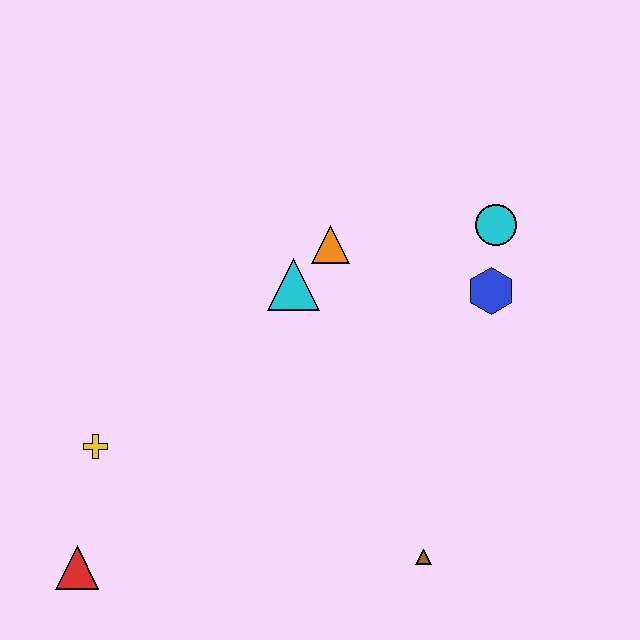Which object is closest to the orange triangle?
The cyan triangle is closest to the orange triangle.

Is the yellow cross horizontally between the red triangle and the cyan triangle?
Yes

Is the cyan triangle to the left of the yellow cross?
No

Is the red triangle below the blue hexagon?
Yes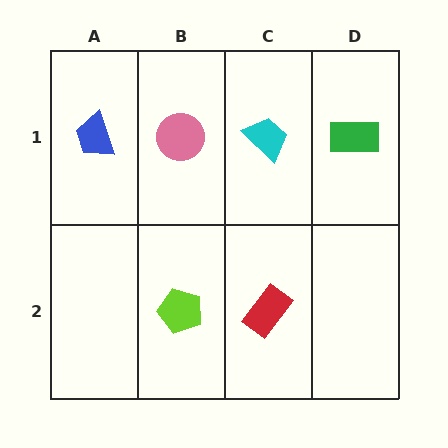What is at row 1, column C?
A cyan trapezoid.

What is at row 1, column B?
A pink circle.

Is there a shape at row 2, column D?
No, that cell is empty.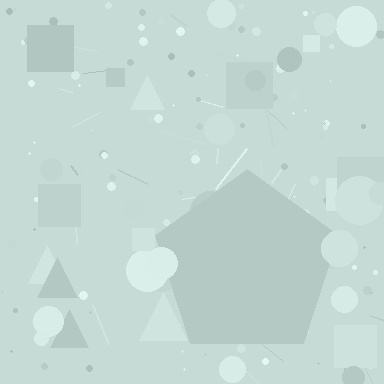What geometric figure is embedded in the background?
A pentagon is embedded in the background.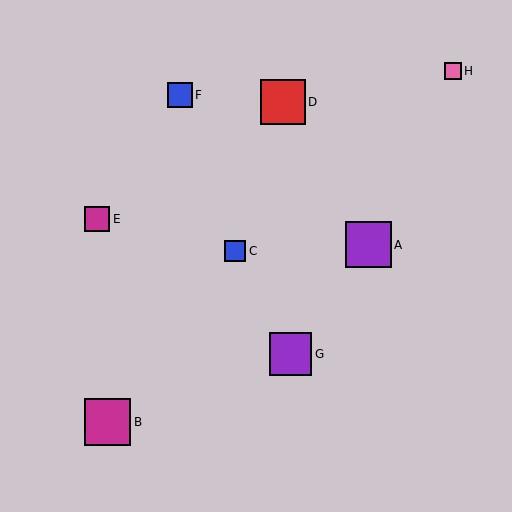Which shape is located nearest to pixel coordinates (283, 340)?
The purple square (labeled G) at (290, 354) is nearest to that location.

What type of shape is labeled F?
Shape F is a blue square.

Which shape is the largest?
The magenta square (labeled B) is the largest.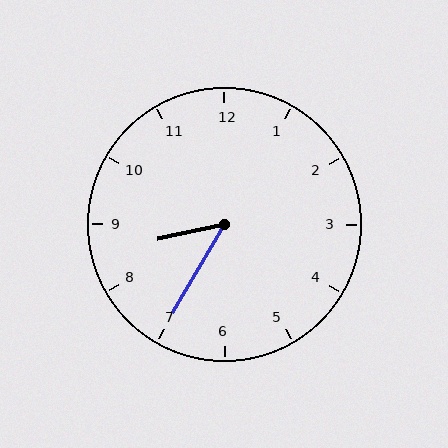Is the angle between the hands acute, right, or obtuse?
It is acute.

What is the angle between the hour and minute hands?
Approximately 48 degrees.